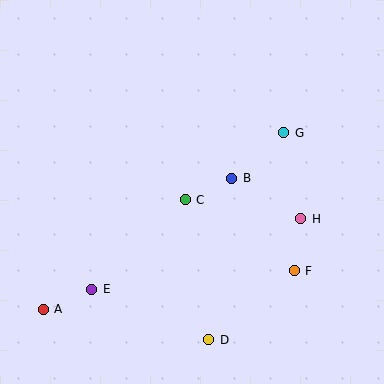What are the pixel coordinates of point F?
Point F is at (294, 271).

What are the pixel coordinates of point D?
Point D is at (209, 340).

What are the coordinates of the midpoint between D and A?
The midpoint between D and A is at (126, 325).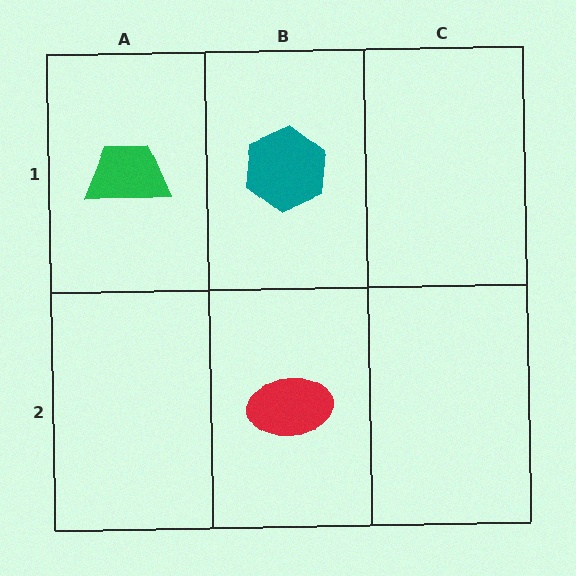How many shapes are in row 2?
1 shape.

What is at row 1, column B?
A teal hexagon.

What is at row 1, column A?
A green trapezoid.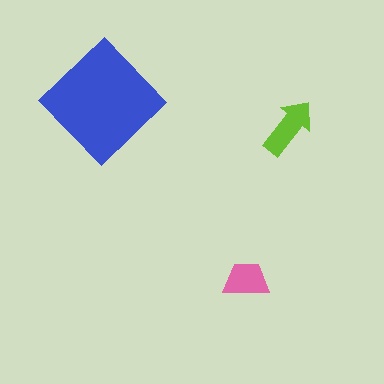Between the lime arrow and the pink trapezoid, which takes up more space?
The lime arrow.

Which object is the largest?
The blue diamond.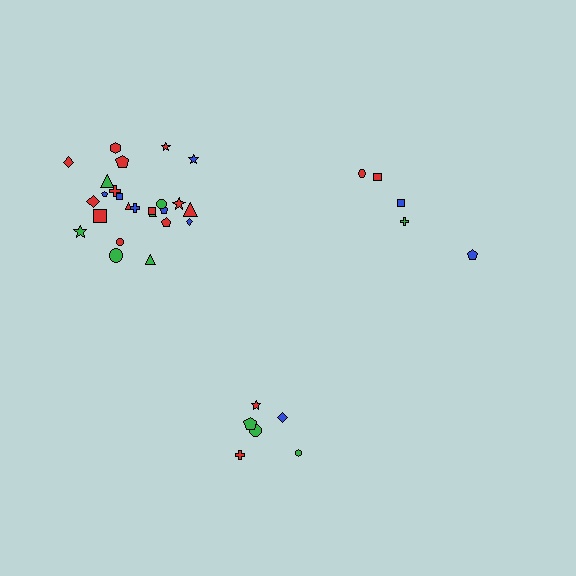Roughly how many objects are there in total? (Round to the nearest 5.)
Roughly 35 objects in total.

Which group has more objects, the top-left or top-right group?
The top-left group.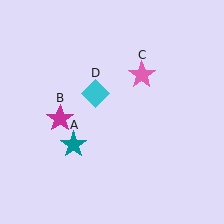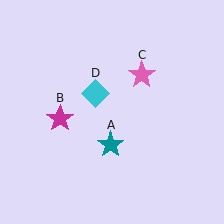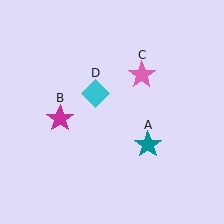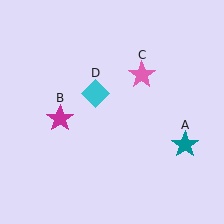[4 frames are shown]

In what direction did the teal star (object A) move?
The teal star (object A) moved right.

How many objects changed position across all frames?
1 object changed position: teal star (object A).